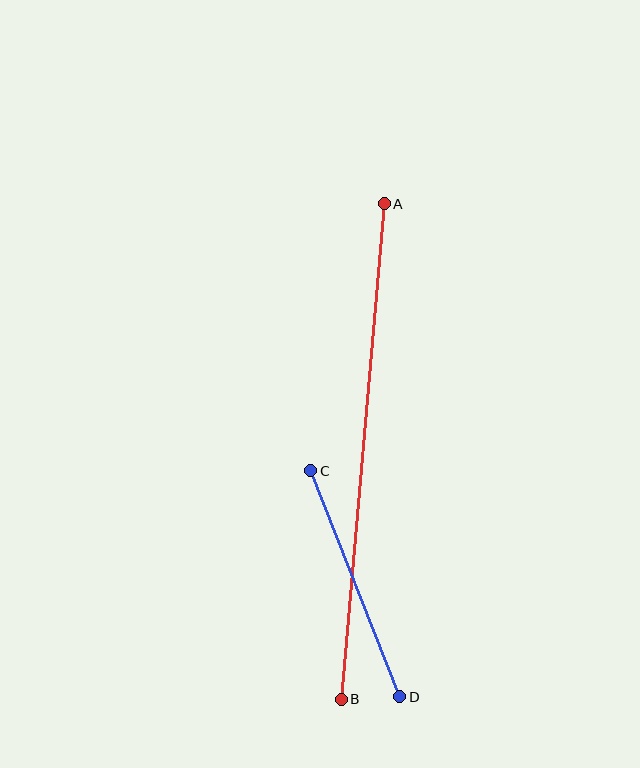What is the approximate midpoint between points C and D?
The midpoint is at approximately (355, 584) pixels.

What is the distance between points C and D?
The distance is approximately 243 pixels.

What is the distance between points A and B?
The distance is approximately 497 pixels.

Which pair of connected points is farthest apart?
Points A and B are farthest apart.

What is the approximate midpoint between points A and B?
The midpoint is at approximately (363, 451) pixels.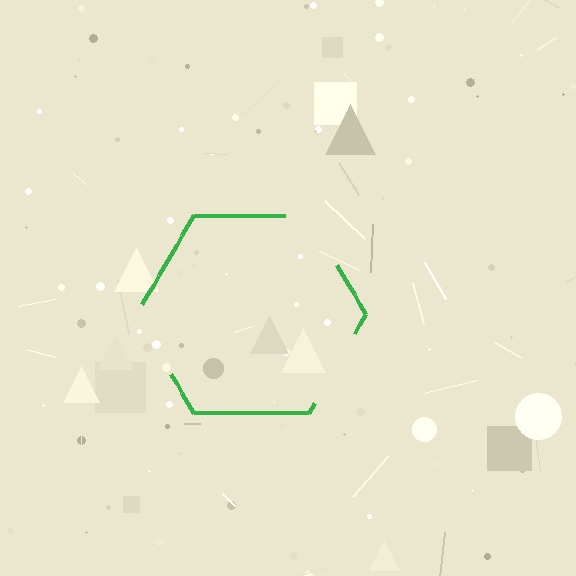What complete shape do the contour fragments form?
The contour fragments form a hexagon.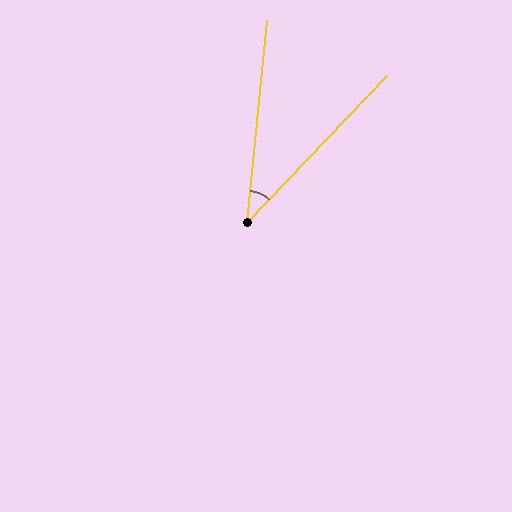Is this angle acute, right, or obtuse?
It is acute.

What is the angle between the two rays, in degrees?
Approximately 38 degrees.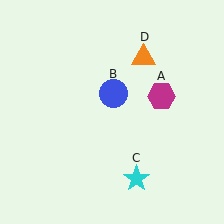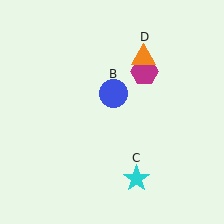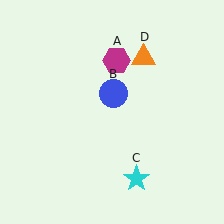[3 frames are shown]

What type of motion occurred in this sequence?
The magenta hexagon (object A) rotated counterclockwise around the center of the scene.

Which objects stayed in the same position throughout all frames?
Blue circle (object B) and cyan star (object C) and orange triangle (object D) remained stationary.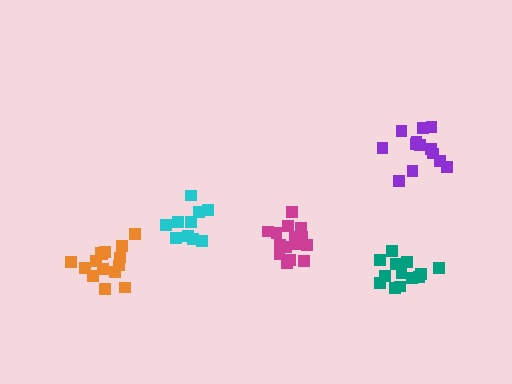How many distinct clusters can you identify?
There are 5 distinct clusters.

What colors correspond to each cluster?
The clusters are colored: magenta, cyan, teal, orange, purple.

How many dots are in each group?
Group 1: 16 dots, Group 2: 11 dots, Group 3: 13 dots, Group 4: 15 dots, Group 5: 13 dots (68 total).